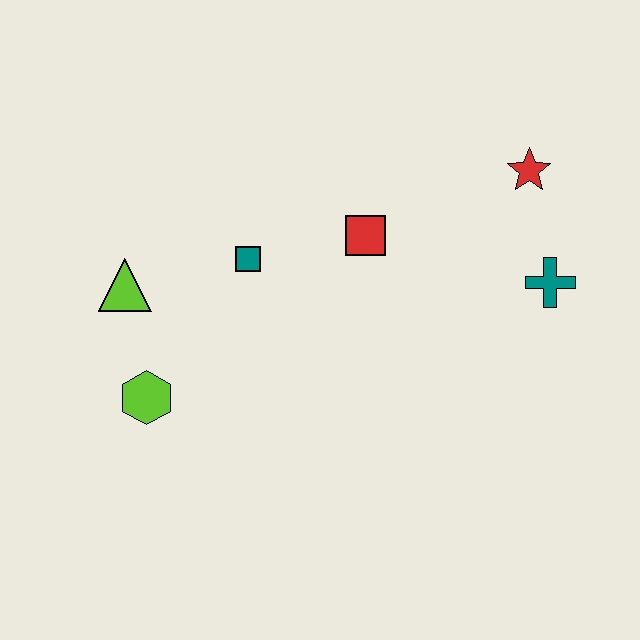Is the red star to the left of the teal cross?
Yes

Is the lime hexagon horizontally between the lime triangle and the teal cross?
Yes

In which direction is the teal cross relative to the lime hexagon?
The teal cross is to the right of the lime hexagon.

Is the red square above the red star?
No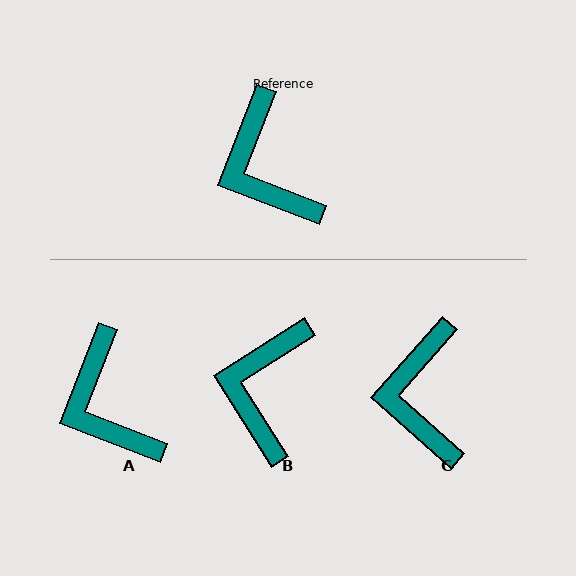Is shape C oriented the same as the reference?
No, it is off by about 20 degrees.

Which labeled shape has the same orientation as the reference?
A.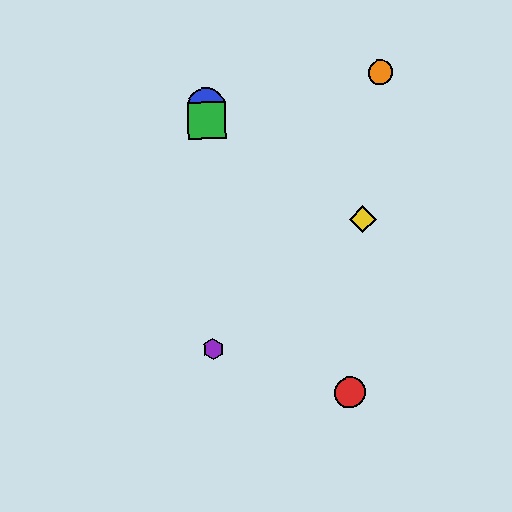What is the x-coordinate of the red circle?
The red circle is at x≈350.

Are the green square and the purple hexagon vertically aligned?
Yes, both are at x≈207.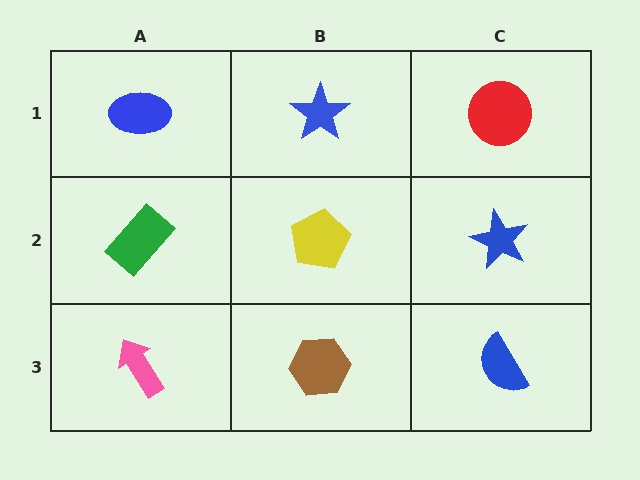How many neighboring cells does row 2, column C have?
3.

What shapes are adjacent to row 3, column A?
A green rectangle (row 2, column A), a brown hexagon (row 3, column B).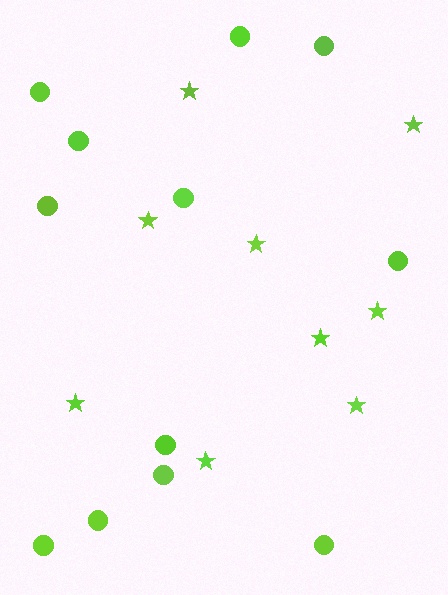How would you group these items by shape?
There are 2 groups: one group of circles (12) and one group of stars (9).